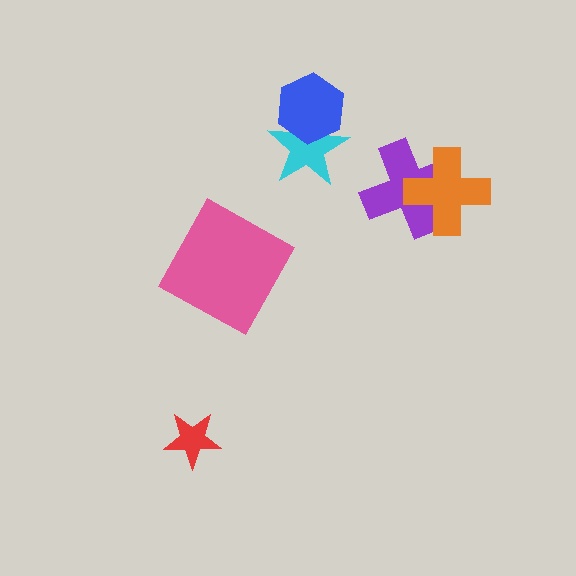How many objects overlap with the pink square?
0 objects overlap with the pink square.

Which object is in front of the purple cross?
The orange cross is in front of the purple cross.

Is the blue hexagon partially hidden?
No, no other shape covers it.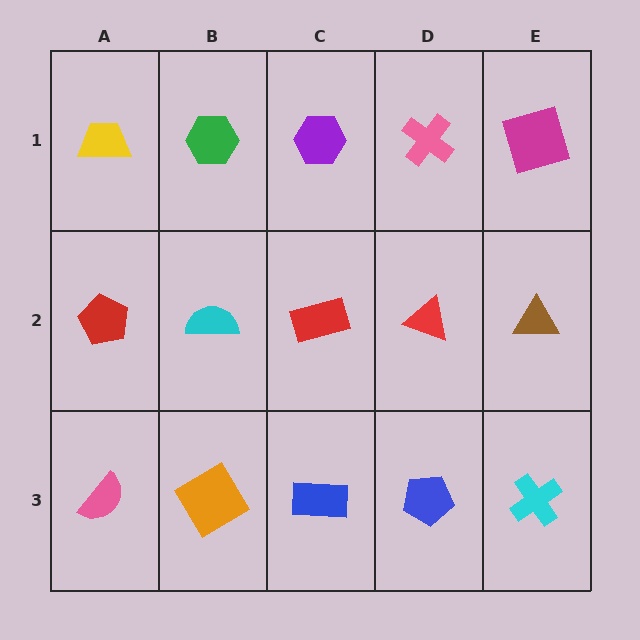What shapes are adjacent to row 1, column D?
A red triangle (row 2, column D), a purple hexagon (row 1, column C), a magenta square (row 1, column E).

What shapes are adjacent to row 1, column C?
A red rectangle (row 2, column C), a green hexagon (row 1, column B), a pink cross (row 1, column D).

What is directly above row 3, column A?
A red pentagon.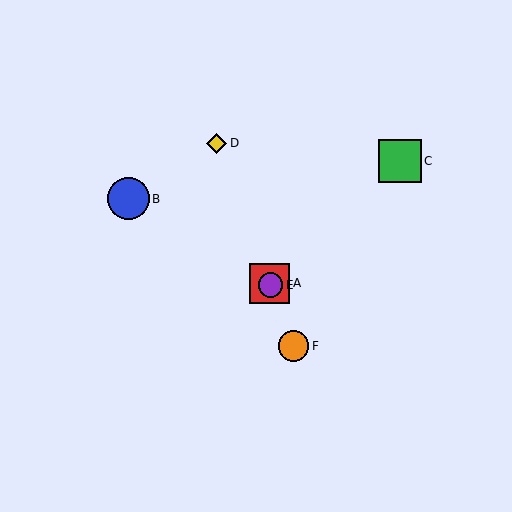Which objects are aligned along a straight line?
Objects A, D, E, F are aligned along a straight line.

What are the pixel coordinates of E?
Object E is at (270, 285).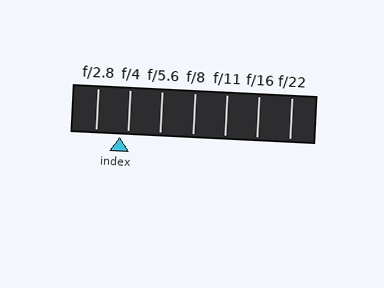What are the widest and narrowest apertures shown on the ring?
The widest aperture shown is f/2.8 and the narrowest is f/22.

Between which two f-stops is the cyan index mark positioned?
The index mark is between f/2.8 and f/4.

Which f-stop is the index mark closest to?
The index mark is closest to f/4.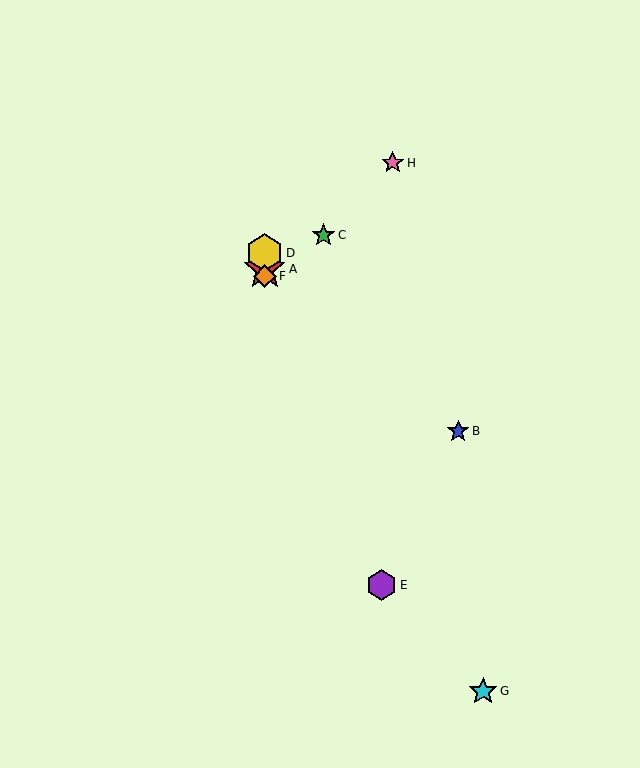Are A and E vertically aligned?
No, A is at x≈265 and E is at x≈382.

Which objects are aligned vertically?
Objects A, D, F are aligned vertically.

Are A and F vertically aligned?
Yes, both are at x≈265.